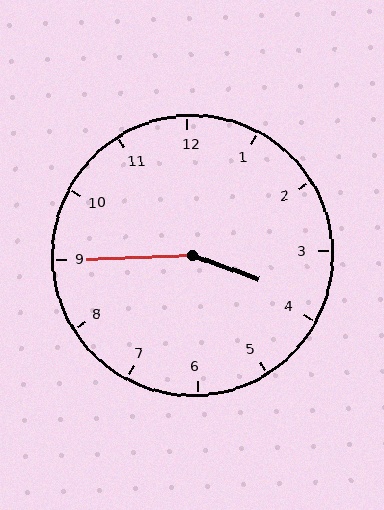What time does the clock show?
3:45.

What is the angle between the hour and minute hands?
Approximately 158 degrees.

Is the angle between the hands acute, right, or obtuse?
It is obtuse.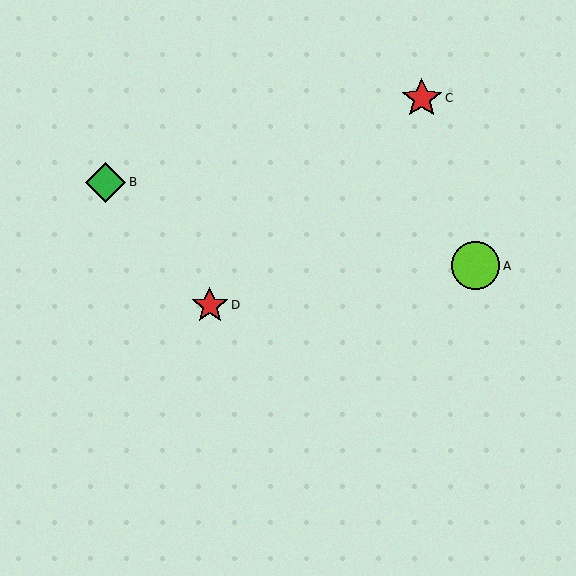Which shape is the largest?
The lime circle (labeled A) is the largest.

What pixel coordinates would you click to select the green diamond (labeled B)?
Click at (106, 182) to select the green diamond B.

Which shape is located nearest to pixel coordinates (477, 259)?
The lime circle (labeled A) at (475, 266) is nearest to that location.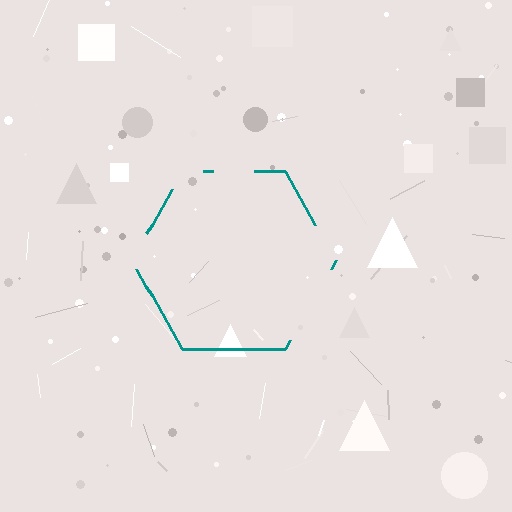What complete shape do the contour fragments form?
The contour fragments form a hexagon.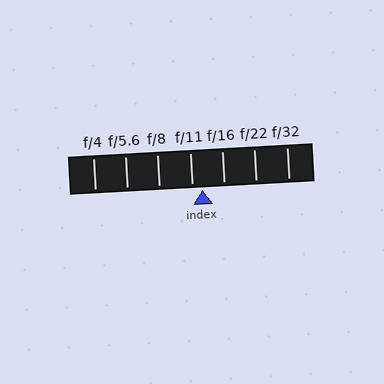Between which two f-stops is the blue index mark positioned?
The index mark is between f/11 and f/16.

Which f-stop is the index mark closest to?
The index mark is closest to f/11.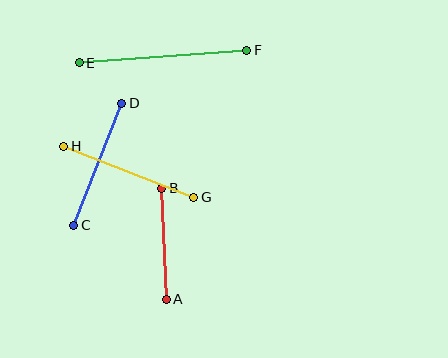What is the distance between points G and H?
The distance is approximately 139 pixels.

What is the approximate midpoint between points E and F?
The midpoint is at approximately (163, 57) pixels.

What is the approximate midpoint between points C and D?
The midpoint is at approximately (98, 164) pixels.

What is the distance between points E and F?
The distance is approximately 168 pixels.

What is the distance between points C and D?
The distance is approximately 131 pixels.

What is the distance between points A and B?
The distance is approximately 111 pixels.